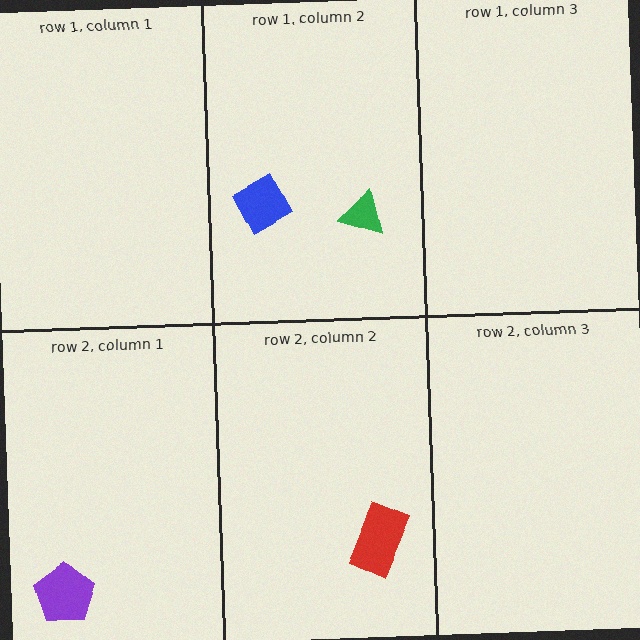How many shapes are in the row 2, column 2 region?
1.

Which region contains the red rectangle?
The row 2, column 2 region.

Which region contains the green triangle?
The row 1, column 2 region.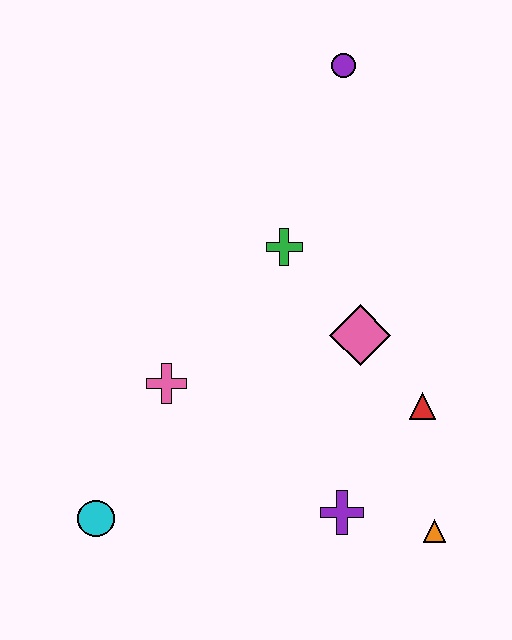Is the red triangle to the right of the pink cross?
Yes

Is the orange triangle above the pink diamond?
No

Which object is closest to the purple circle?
The green cross is closest to the purple circle.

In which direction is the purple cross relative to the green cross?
The purple cross is below the green cross.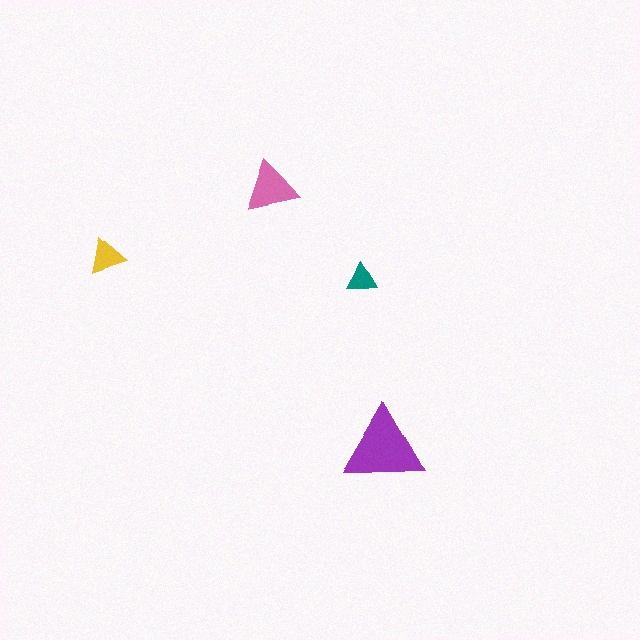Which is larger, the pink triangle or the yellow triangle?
The pink one.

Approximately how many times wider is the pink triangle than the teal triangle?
About 1.5 times wider.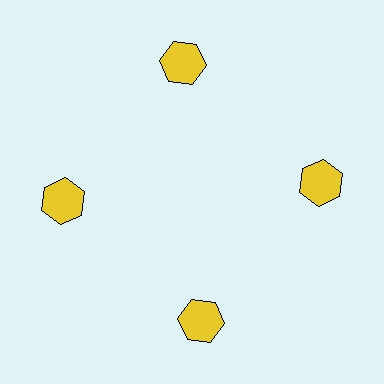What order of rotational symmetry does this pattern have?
This pattern has 4-fold rotational symmetry.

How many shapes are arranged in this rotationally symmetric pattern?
There are 4 shapes, arranged in 4 groups of 1.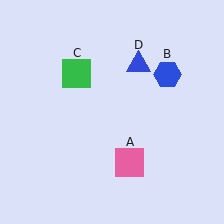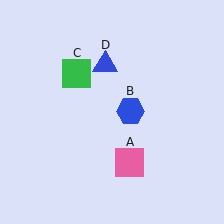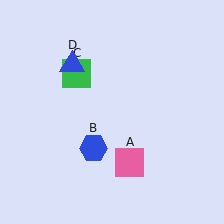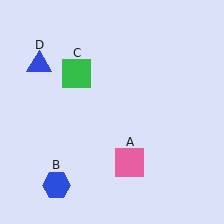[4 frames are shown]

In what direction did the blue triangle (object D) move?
The blue triangle (object D) moved left.